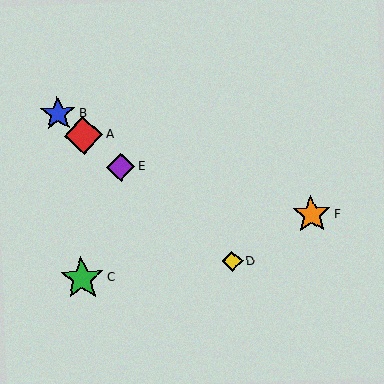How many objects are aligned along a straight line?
4 objects (A, B, D, E) are aligned along a straight line.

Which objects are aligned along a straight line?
Objects A, B, D, E are aligned along a straight line.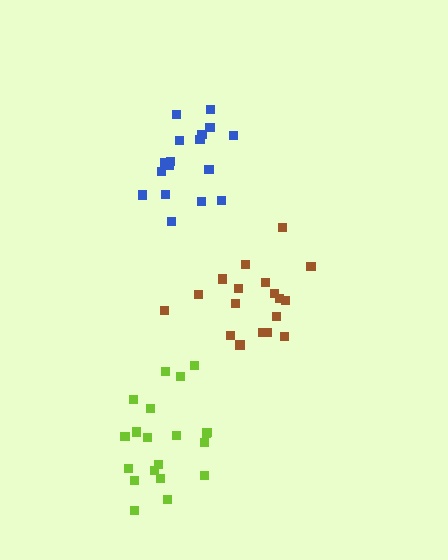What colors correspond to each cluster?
The clusters are colored: brown, lime, blue.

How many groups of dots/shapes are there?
There are 3 groups.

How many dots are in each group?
Group 1: 18 dots, Group 2: 20 dots, Group 3: 17 dots (55 total).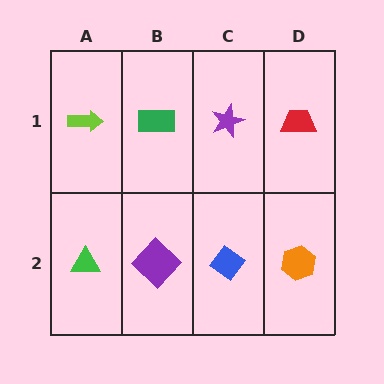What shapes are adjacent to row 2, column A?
A lime arrow (row 1, column A), a purple diamond (row 2, column B).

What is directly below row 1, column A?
A green triangle.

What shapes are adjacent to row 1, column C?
A blue diamond (row 2, column C), a green rectangle (row 1, column B), a red trapezoid (row 1, column D).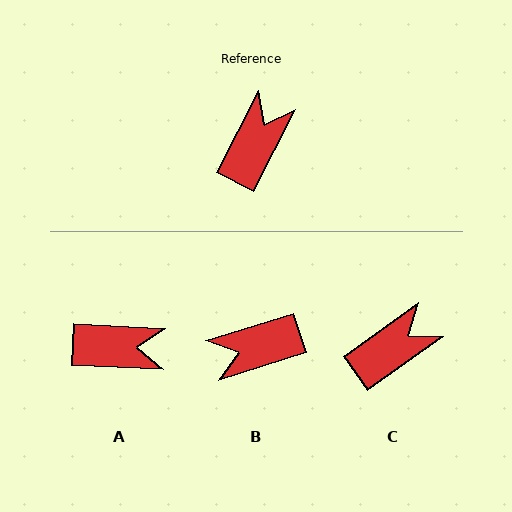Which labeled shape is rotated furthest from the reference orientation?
B, about 135 degrees away.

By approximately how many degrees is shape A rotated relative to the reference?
Approximately 65 degrees clockwise.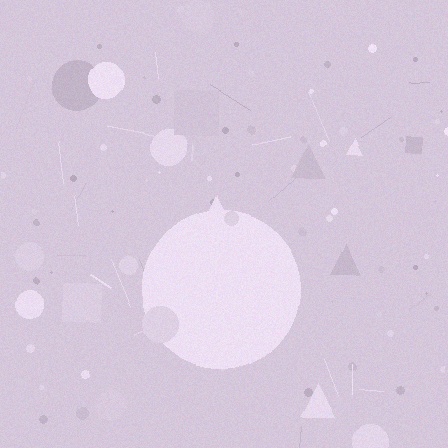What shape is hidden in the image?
A circle is hidden in the image.